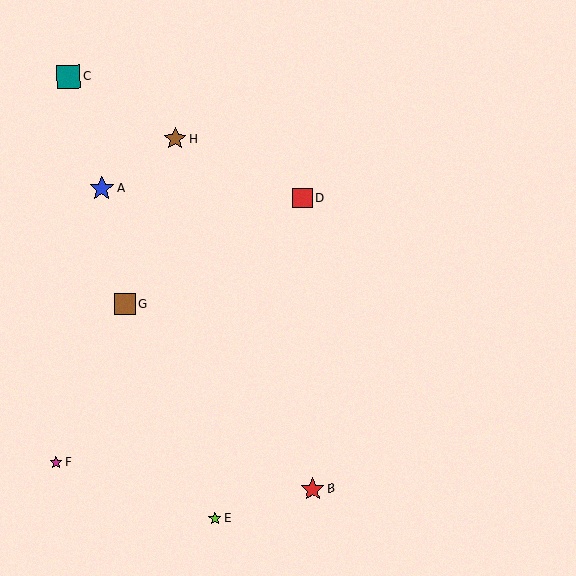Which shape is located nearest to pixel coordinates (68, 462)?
The magenta star (labeled F) at (56, 462) is nearest to that location.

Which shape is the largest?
The blue star (labeled A) is the largest.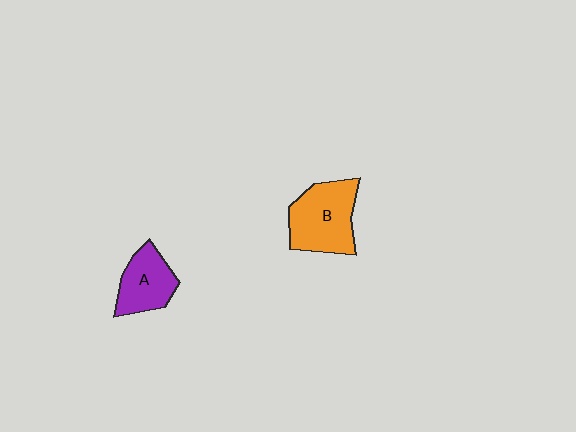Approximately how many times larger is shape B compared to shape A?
Approximately 1.4 times.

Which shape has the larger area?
Shape B (orange).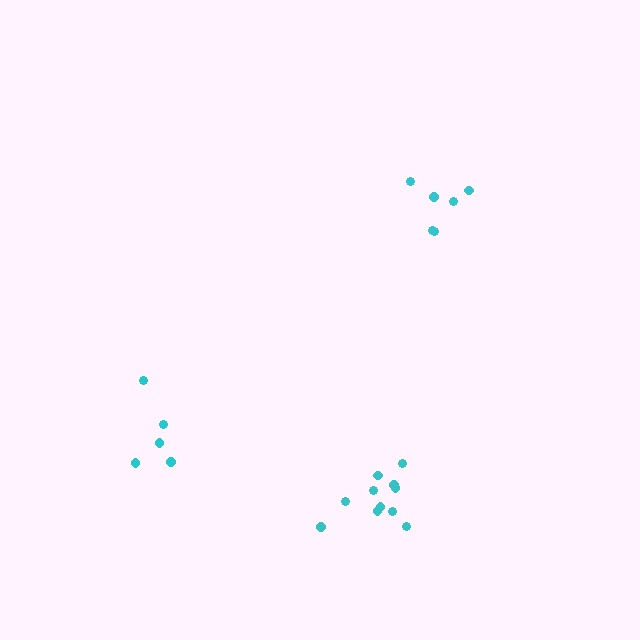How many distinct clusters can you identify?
There are 3 distinct clusters.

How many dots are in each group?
Group 1: 6 dots, Group 2: 11 dots, Group 3: 5 dots (22 total).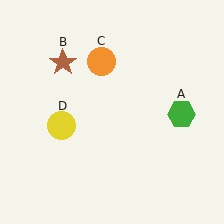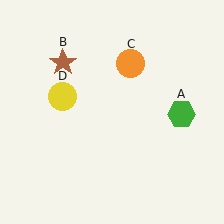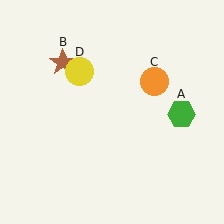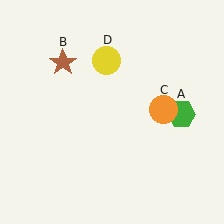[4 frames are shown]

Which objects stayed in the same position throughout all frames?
Green hexagon (object A) and brown star (object B) remained stationary.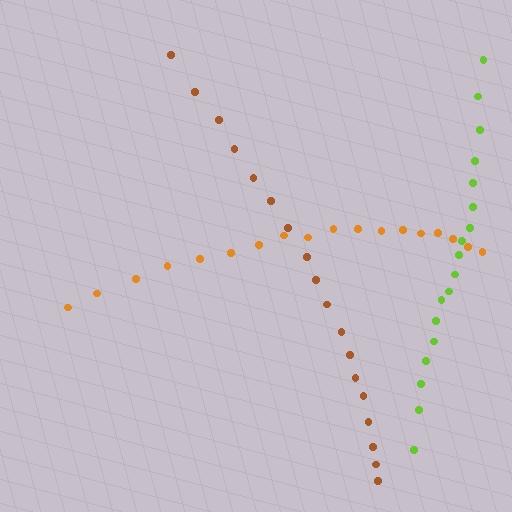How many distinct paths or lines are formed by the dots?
There are 3 distinct paths.